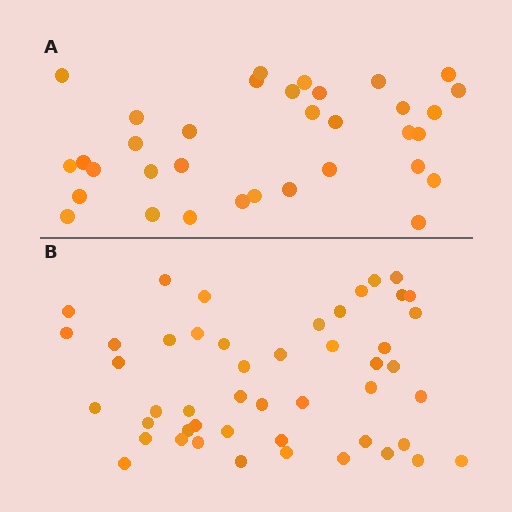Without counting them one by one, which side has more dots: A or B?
Region B (the bottom region) has more dots.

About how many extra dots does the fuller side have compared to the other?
Region B has approximately 15 more dots than region A.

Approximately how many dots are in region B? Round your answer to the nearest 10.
About 50 dots. (The exact count is 48, which rounds to 50.)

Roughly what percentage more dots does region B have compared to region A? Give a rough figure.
About 40% more.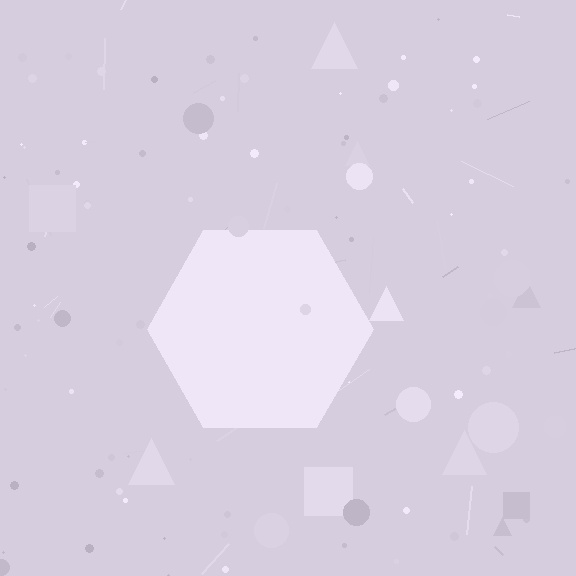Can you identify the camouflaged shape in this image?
The camouflaged shape is a hexagon.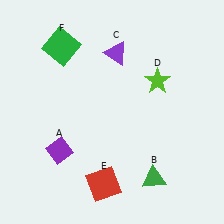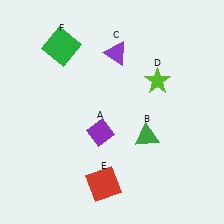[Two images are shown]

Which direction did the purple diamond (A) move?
The purple diamond (A) moved right.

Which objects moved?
The objects that moved are: the purple diamond (A), the green triangle (B).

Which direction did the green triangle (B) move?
The green triangle (B) moved up.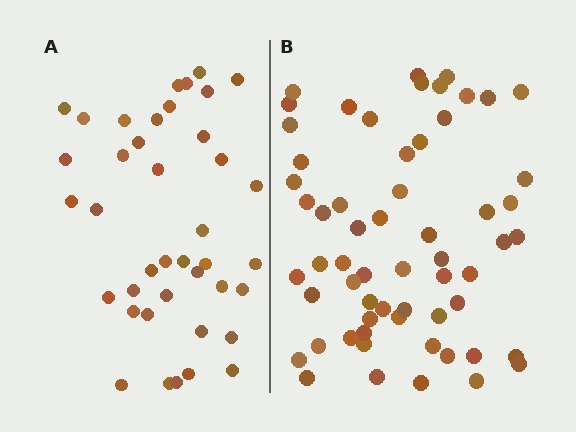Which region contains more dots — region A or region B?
Region B (the right region) has more dots.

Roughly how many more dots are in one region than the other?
Region B has approximately 20 more dots than region A.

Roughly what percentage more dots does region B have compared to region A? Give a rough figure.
About 50% more.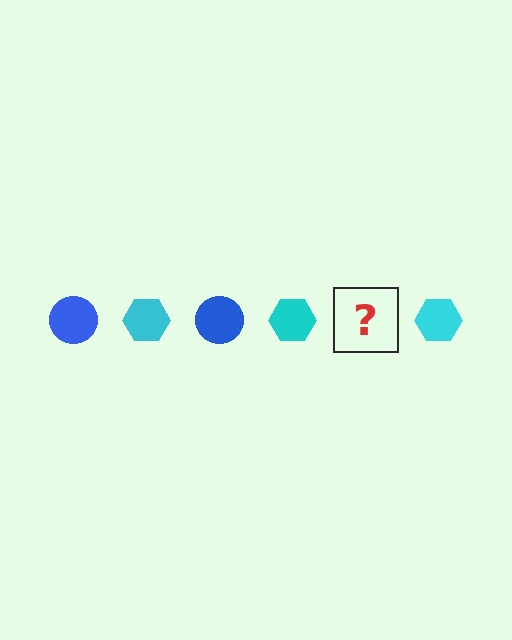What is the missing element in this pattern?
The missing element is a blue circle.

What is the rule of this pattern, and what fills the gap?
The rule is that the pattern alternates between blue circle and cyan hexagon. The gap should be filled with a blue circle.